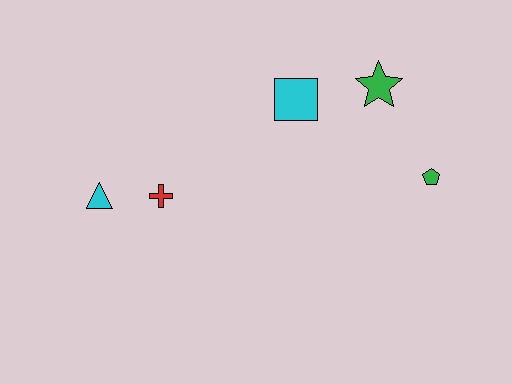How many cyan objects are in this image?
There are 2 cyan objects.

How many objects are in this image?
There are 5 objects.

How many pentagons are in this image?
There is 1 pentagon.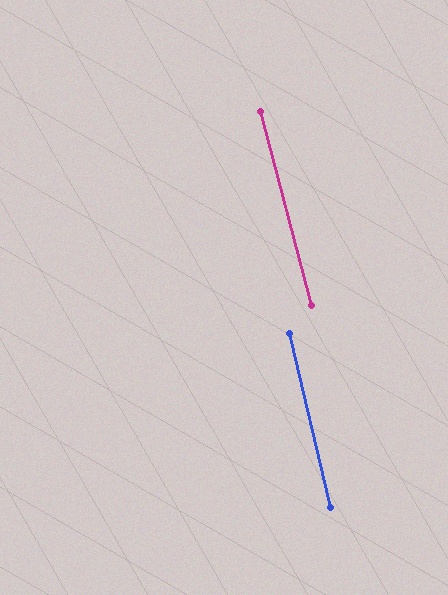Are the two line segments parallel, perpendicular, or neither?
Parallel — their directions differ by only 1.5°.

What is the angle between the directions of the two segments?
Approximately 1 degree.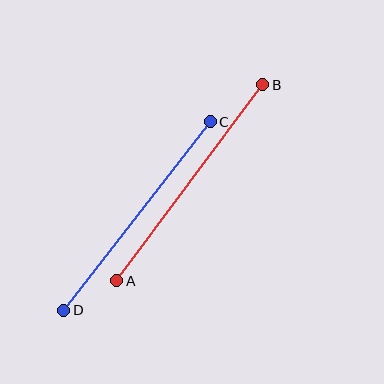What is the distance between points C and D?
The distance is approximately 238 pixels.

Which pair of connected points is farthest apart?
Points A and B are farthest apart.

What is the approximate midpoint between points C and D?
The midpoint is at approximately (137, 216) pixels.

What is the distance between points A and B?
The distance is approximately 244 pixels.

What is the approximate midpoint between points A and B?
The midpoint is at approximately (190, 183) pixels.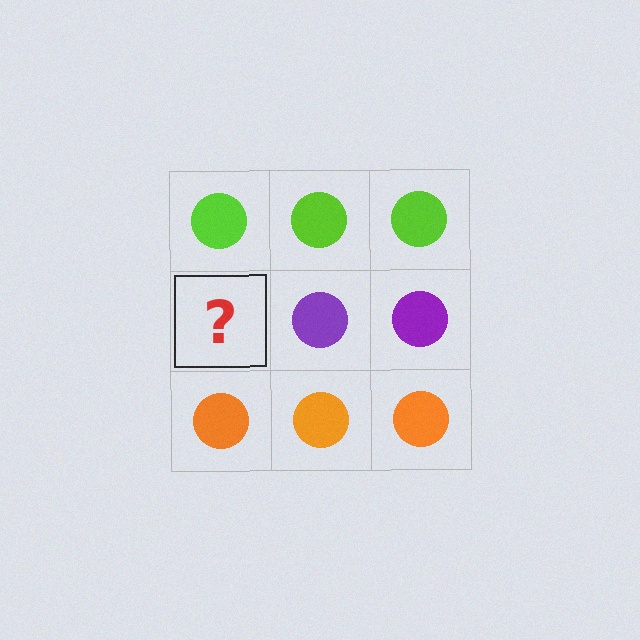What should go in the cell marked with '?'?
The missing cell should contain a purple circle.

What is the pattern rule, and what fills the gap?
The rule is that each row has a consistent color. The gap should be filled with a purple circle.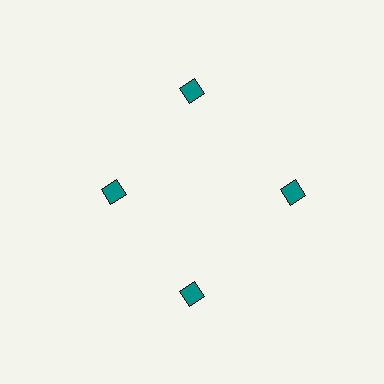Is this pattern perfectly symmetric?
No. The 4 teal diamonds are arranged in a ring, but one element near the 9 o'clock position is pulled inward toward the center, breaking the 4-fold rotational symmetry.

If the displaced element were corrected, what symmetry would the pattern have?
It would have 4-fold rotational symmetry — the pattern would map onto itself every 90 degrees.